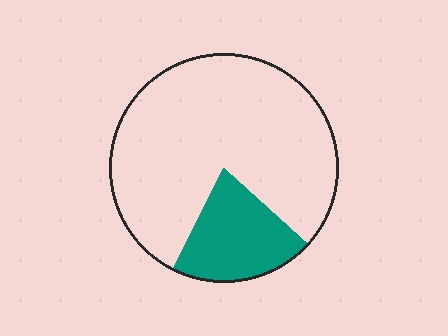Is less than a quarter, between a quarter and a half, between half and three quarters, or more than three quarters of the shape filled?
Less than a quarter.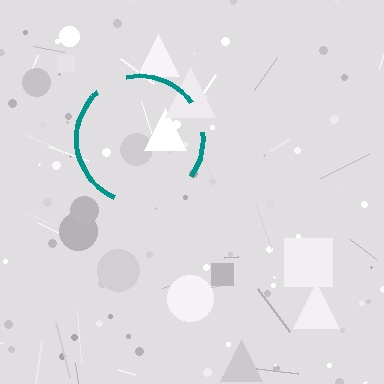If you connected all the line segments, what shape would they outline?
They would outline a circle.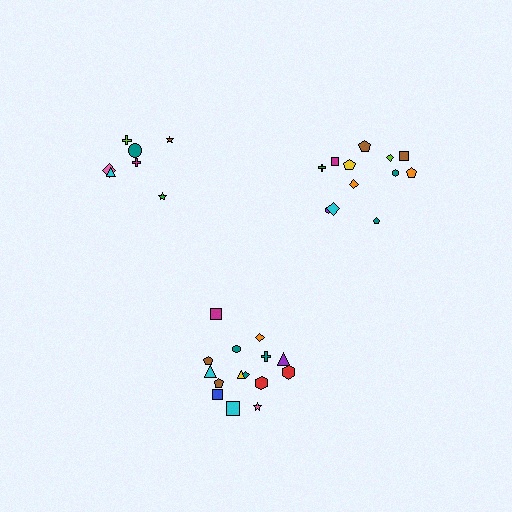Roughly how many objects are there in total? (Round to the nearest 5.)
Roughly 35 objects in total.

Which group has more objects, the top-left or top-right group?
The top-right group.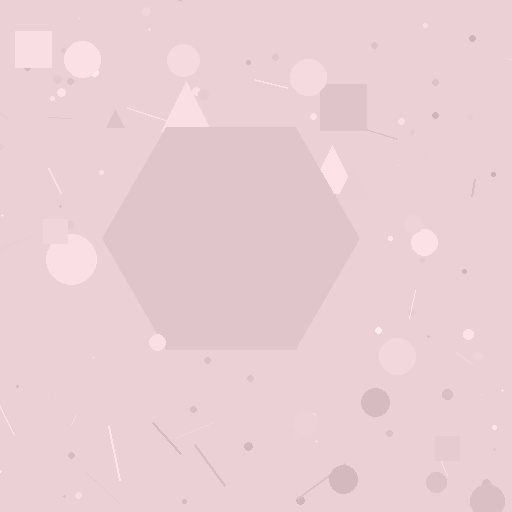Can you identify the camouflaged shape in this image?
The camouflaged shape is a hexagon.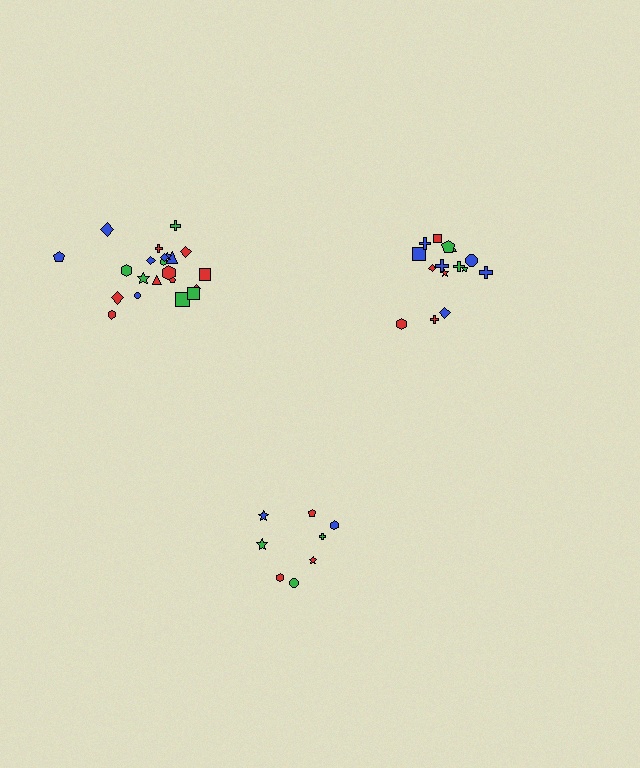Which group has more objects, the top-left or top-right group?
The top-left group.